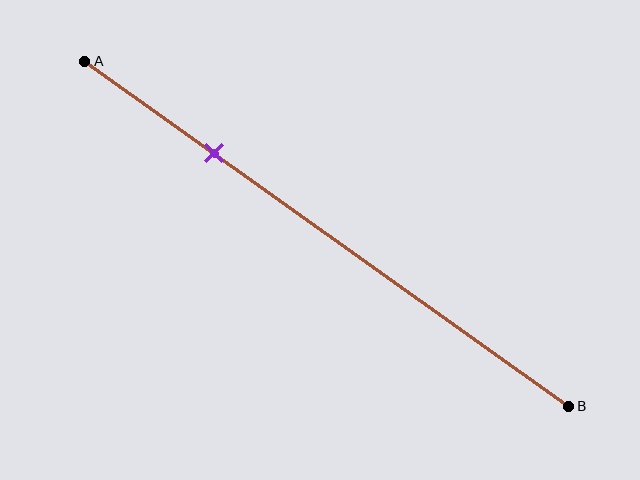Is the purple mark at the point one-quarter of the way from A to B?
Yes, the mark is approximately at the one-quarter point.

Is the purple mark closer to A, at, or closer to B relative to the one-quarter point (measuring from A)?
The purple mark is approximately at the one-quarter point of segment AB.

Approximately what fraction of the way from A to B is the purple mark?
The purple mark is approximately 25% of the way from A to B.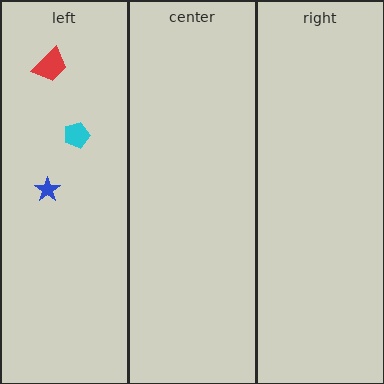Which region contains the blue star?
The left region.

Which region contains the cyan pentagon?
The left region.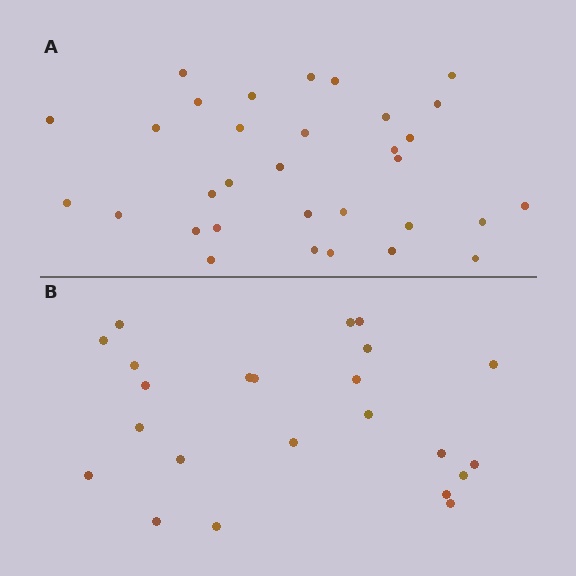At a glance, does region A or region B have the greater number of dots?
Region A (the top region) has more dots.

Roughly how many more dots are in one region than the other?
Region A has roughly 8 or so more dots than region B.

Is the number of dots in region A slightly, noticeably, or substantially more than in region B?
Region A has noticeably more, but not dramatically so. The ratio is roughly 1.4 to 1.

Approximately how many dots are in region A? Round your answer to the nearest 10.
About 30 dots. (The exact count is 32, which rounds to 30.)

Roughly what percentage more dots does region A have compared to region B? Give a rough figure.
About 40% more.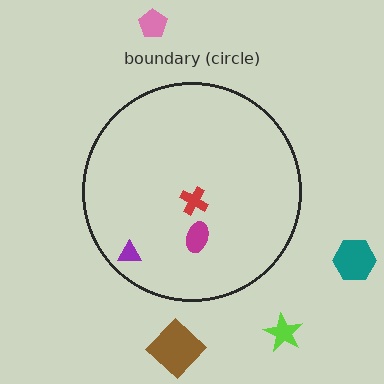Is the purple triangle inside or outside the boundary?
Inside.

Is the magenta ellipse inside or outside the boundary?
Inside.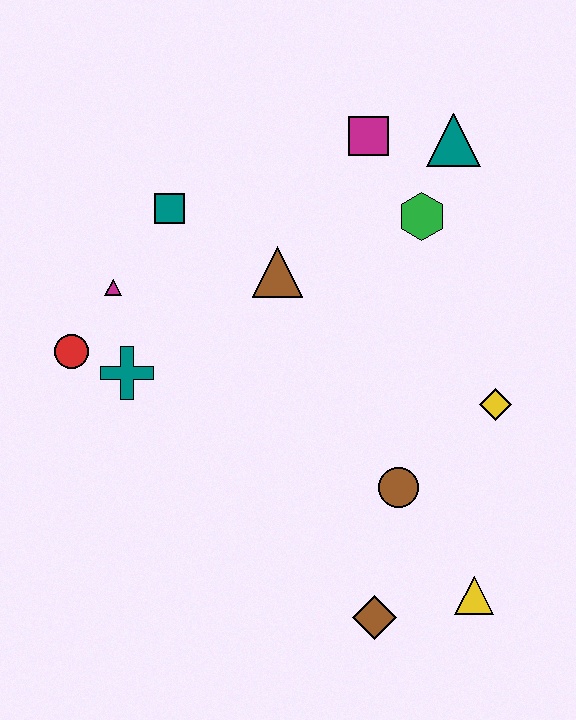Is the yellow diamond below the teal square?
Yes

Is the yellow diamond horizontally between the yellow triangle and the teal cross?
No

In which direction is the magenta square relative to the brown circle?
The magenta square is above the brown circle.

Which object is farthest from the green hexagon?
The brown diamond is farthest from the green hexagon.